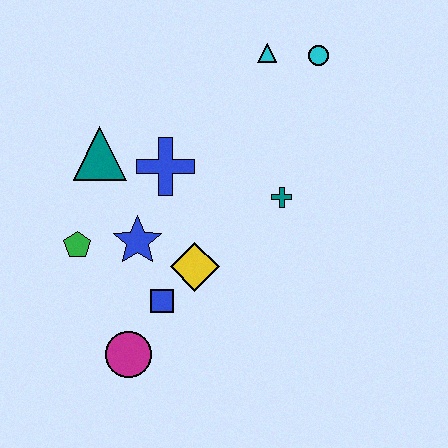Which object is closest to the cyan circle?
The cyan triangle is closest to the cyan circle.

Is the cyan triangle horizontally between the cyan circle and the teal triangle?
Yes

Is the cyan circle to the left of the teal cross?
No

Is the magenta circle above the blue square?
No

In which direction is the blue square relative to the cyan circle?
The blue square is below the cyan circle.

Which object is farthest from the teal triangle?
The cyan circle is farthest from the teal triangle.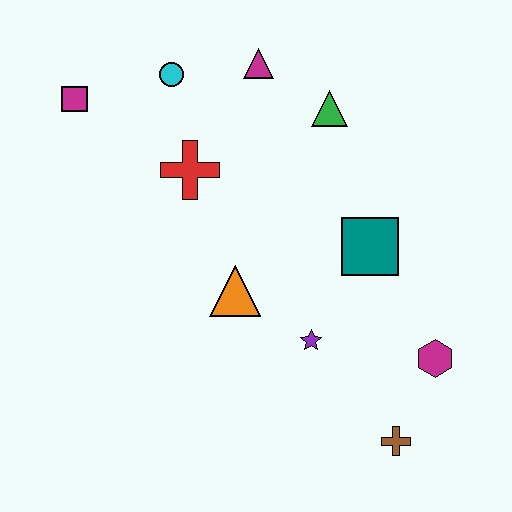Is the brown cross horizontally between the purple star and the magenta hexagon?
Yes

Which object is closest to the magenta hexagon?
The brown cross is closest to the magenta hexagon.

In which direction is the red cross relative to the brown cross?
The red cross is above the brown cross.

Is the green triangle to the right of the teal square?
No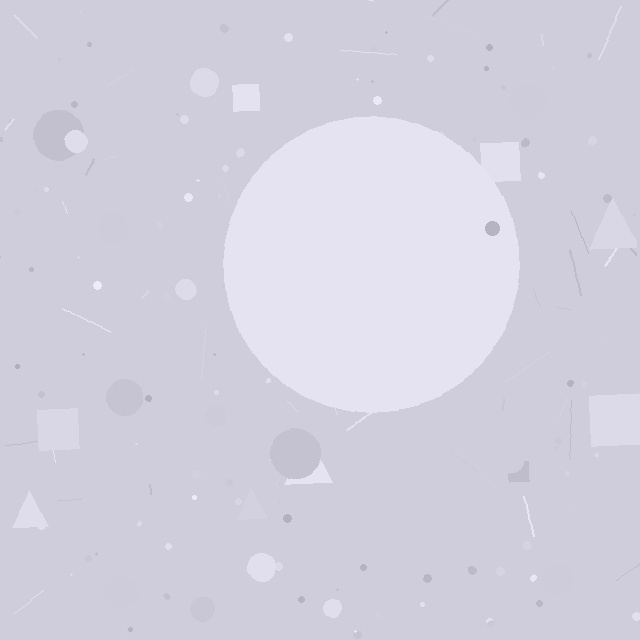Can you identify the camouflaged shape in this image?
The camouflaged shape is a circle.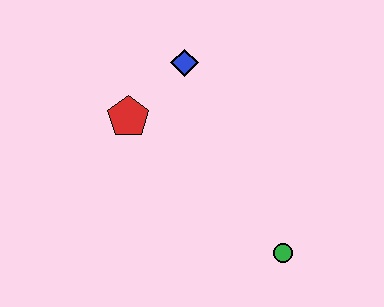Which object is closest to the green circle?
The red pentagon is closest to the green circle.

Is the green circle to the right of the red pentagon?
Yes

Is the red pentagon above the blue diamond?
No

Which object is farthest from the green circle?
The blue diamond is farthest from the green circle.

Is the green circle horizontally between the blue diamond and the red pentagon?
No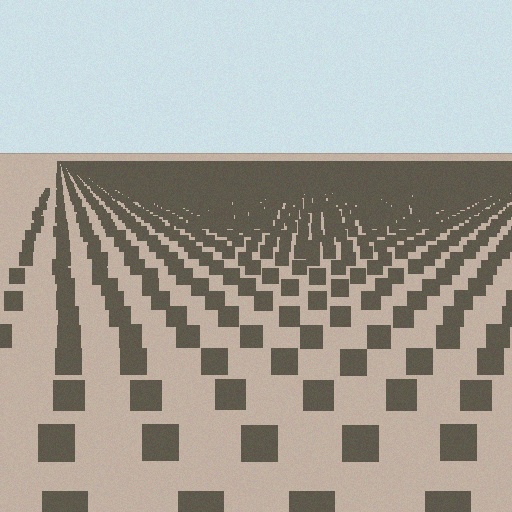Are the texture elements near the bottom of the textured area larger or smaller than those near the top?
Larger. Near the bottom, elements are closer to the viewer and appear at a bigger on-screen size.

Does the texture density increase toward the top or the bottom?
Density increases toward the top.